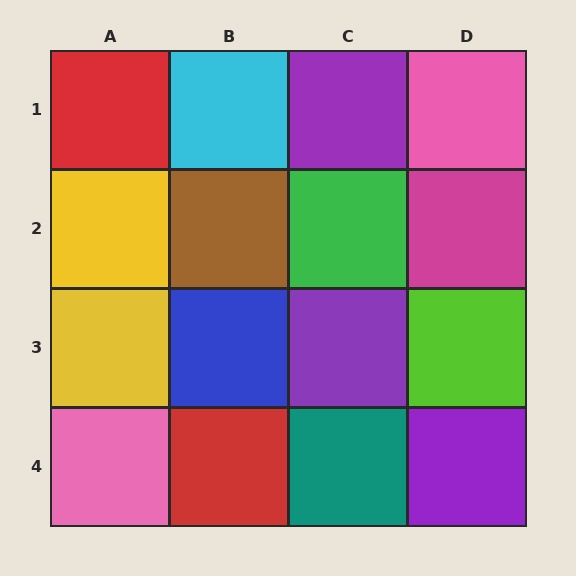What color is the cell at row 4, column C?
Teal.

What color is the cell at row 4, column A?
Pink.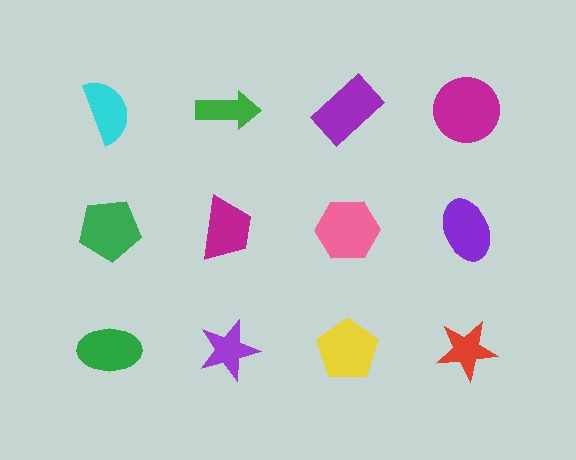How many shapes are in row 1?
4 shapes.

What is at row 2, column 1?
A green pentagon.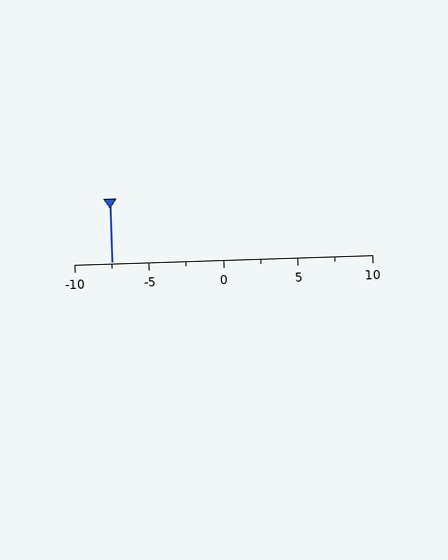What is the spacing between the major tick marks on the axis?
The major ticks are spaced 5 apart.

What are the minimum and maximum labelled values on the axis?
The axis runs from -10 to 10.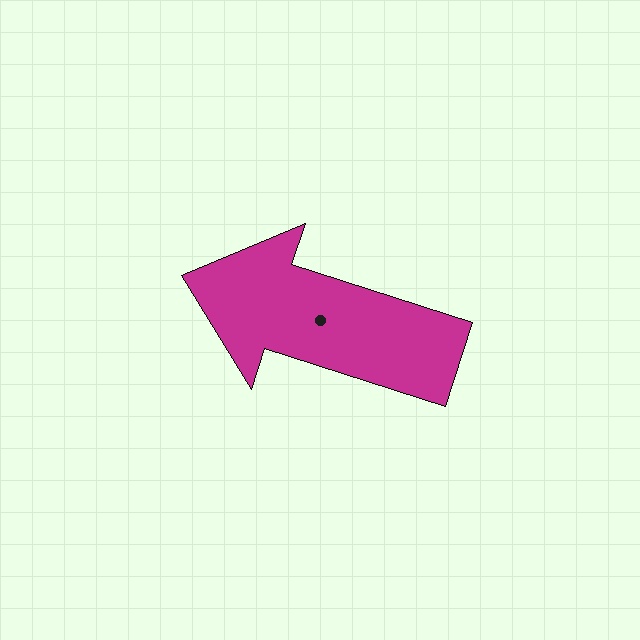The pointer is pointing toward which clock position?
Roughly 10 o'clock.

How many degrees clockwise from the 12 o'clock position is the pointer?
Approximately 288 degrees.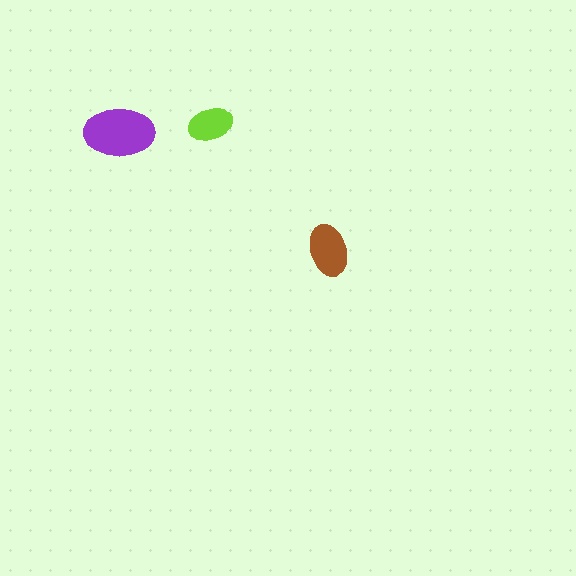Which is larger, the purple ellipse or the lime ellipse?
The purple one.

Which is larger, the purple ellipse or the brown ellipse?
The purple one.